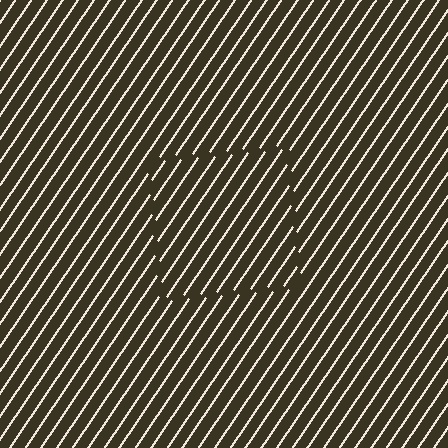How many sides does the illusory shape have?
4 sides — the line-ends trace a square.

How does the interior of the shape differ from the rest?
The interior of the shape contains the same grating, shifted by half a period — the contour is defined by the phase discontinuity where line-ends from the inner and outer gratings abut.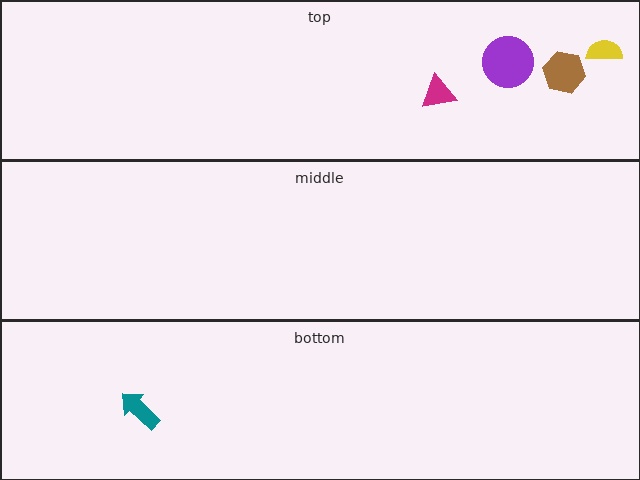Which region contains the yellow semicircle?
The top region.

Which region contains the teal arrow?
The bottom region.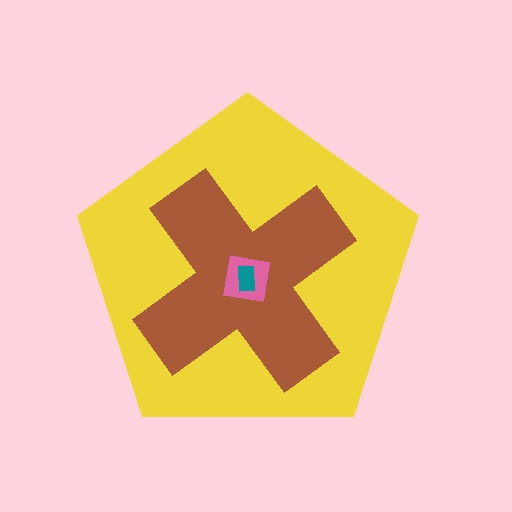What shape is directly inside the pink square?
The teal rectangle.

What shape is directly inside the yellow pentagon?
The brown cross.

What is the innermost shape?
The teal rectangle.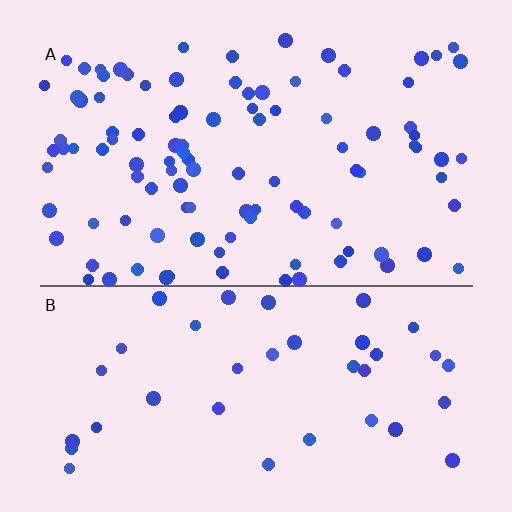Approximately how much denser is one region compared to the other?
Approximately 2.6× — region A over region B.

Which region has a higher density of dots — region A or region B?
A (the top).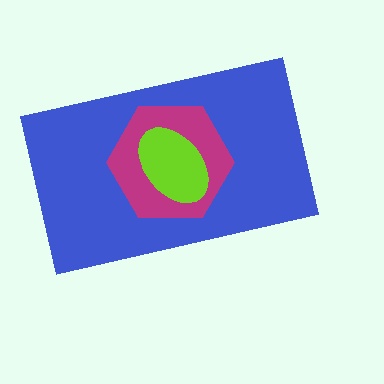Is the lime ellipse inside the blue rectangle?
Yes.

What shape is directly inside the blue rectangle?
The magenta hexagon.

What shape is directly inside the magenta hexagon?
The lime ellipse.